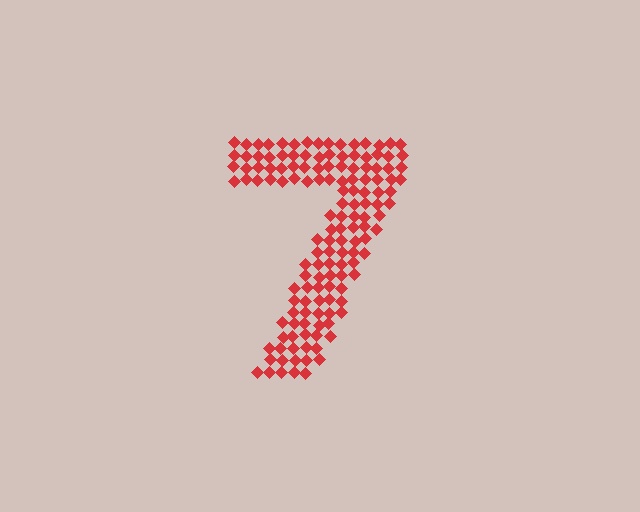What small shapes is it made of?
It is made of small diamonds.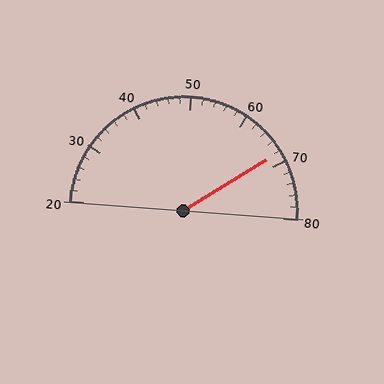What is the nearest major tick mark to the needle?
The nearest major tick mark is 70.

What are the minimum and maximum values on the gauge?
The gauge ranges from 20 to 80.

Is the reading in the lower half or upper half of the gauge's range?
The reading is in the upper half of the range (20 to 80).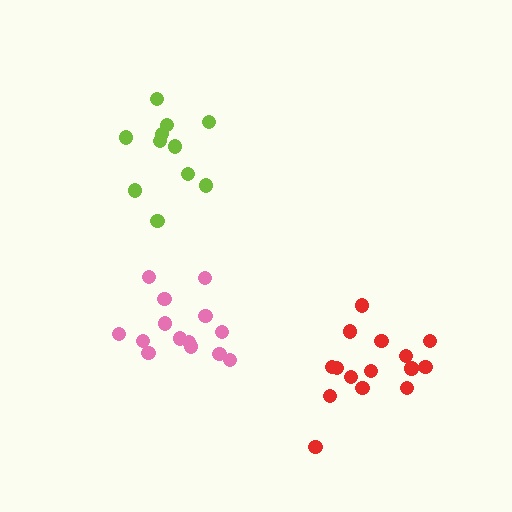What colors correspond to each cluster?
The clusters are colored: pink, red, lime.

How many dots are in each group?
Group 1: 14 dots, Group 2: 15 dots, Group 3: 11 dots (40 total).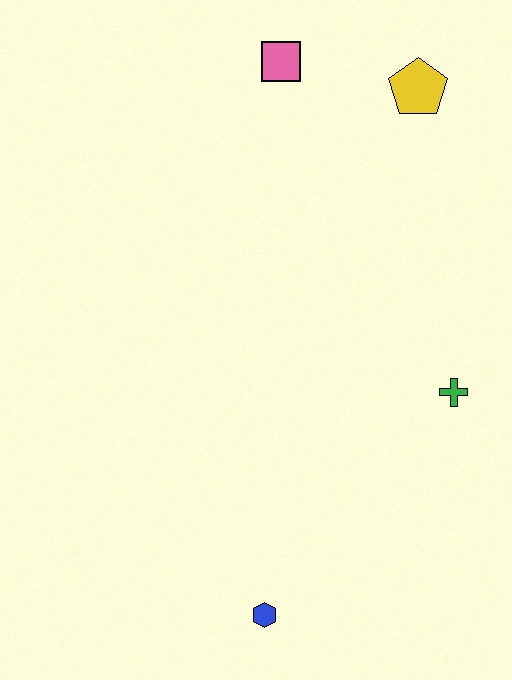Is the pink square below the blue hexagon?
No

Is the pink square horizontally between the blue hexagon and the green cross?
Yes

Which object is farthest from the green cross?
The pink square is farthest from the green cross.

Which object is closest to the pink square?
The yellow pentagon is closest to the pink square.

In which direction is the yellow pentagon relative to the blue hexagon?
The yellow pentagon is above the blue hexagon.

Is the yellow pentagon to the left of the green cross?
Yes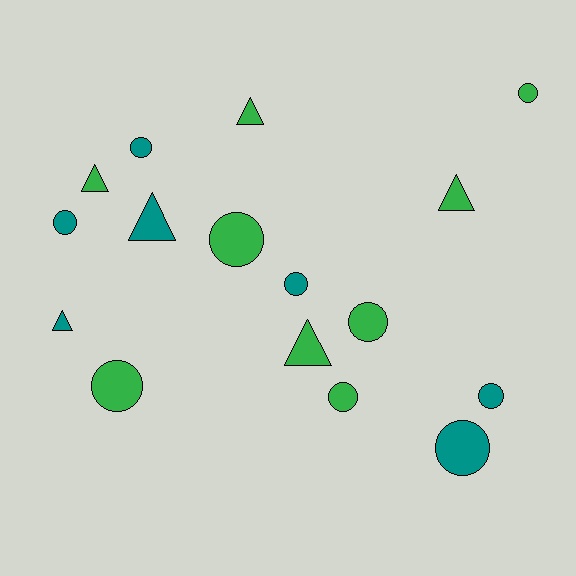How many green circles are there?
There are 5 green circles.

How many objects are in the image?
There are 16 objects.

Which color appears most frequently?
Green, with 9 objects.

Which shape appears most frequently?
Circle, with 10 objects.